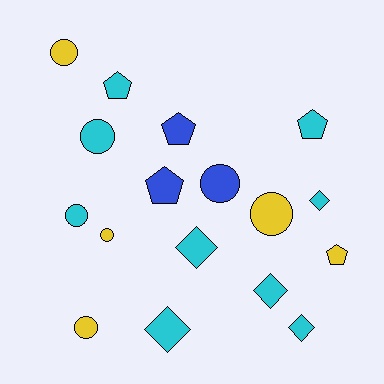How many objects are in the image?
There are 17 objects.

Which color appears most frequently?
Cyan, with 9 objects.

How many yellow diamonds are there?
There are no yellow diamonds.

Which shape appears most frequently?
Circle, with 7 objects.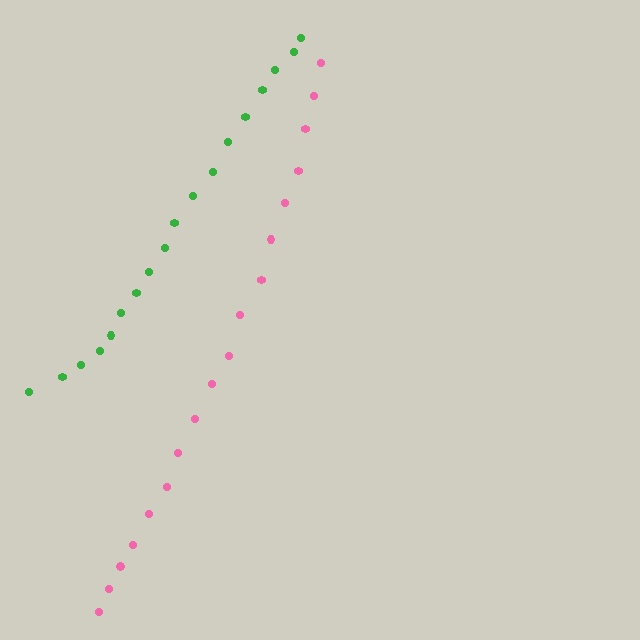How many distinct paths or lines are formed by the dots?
There are 2 distinct paths.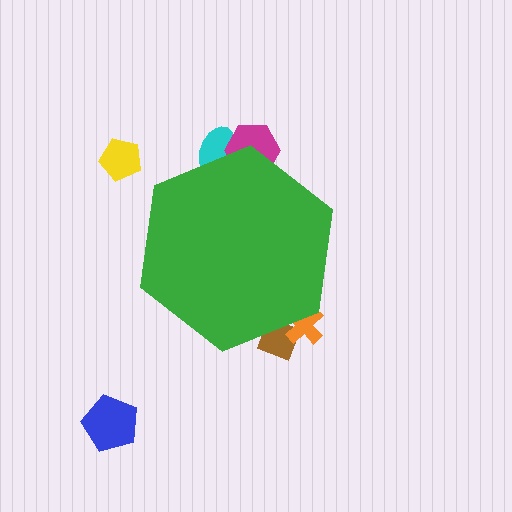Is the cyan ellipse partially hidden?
Yes, the cyan ellipse is partially hidden behind the green hexagon.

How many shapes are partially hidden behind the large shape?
4 shapes are partially hidden.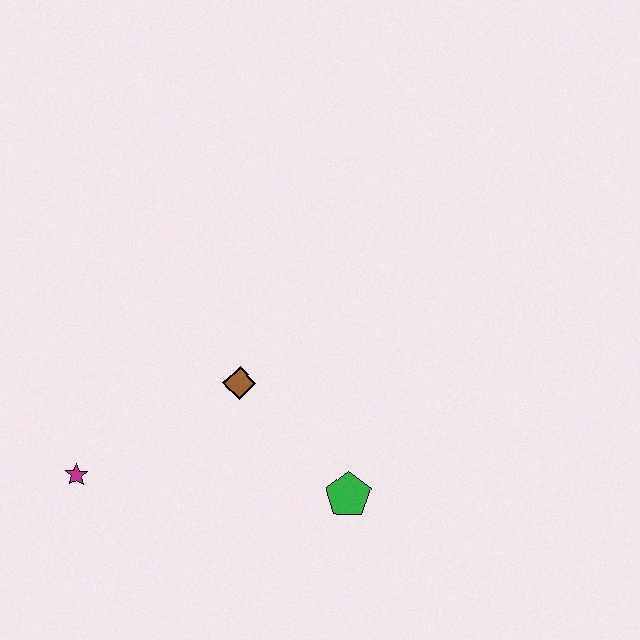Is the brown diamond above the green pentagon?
Yes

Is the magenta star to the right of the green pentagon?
No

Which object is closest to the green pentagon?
The brown diamond is closest to the green pentagon.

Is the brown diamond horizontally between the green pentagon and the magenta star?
Yes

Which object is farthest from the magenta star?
The green pentagon is farthest from the magenta star.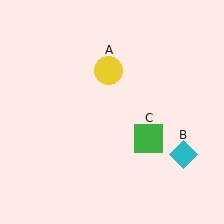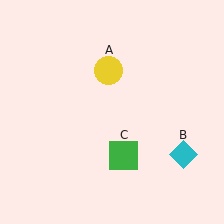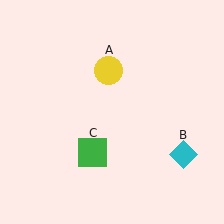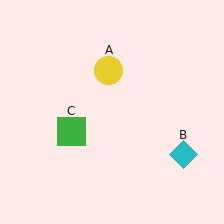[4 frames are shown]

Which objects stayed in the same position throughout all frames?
Yellow circle (object A) and cyan diamond (object B) remained stationary.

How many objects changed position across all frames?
1 object changed position: green square (object C).